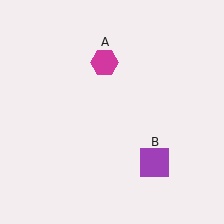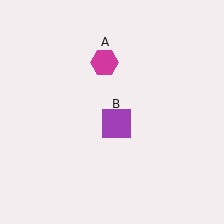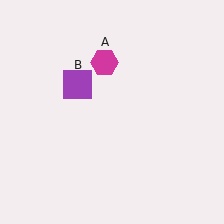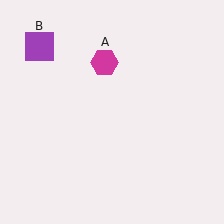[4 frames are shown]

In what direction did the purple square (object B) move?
The purple square (object B) moved up and to the left.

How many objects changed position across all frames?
1 object changed position: purple square (object B).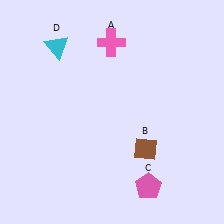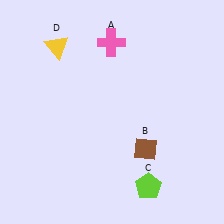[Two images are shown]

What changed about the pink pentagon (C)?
In Image 1, C is pink. In Image 2, it changed to lime.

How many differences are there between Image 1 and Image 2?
There are 2 differences between the two images.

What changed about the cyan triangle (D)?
In Image 1, D is cyan. In Image 2, it changed to yellow.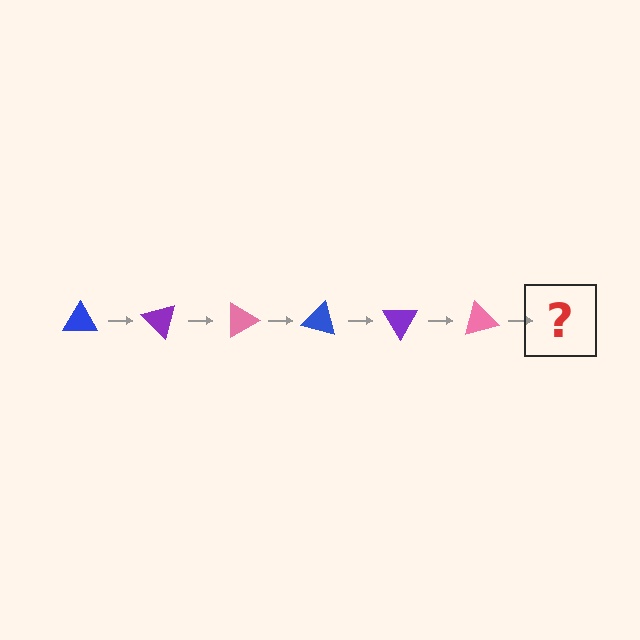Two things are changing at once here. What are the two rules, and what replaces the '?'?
The two rules are that it rotates 45 degrees each step and the color cycles through blue, purple, and pink. The '?' should be a blue triangle, rotated 270 degrees from the start.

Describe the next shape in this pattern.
It should be a blue triangle, rotated 270 degrees from the start.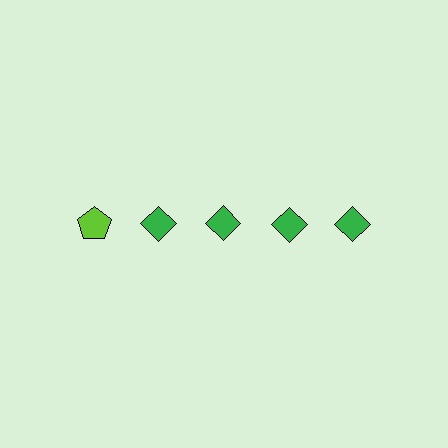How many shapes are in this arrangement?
There are 5 shapes arranged in a grid pattern.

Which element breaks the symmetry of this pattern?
The lime pentagon in the top row, leftmost column breaks the symmetry. All other shapes are green diamonds.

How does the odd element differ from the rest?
It differs in both color (lime instead of green) and shape (pentagon instead of diamond).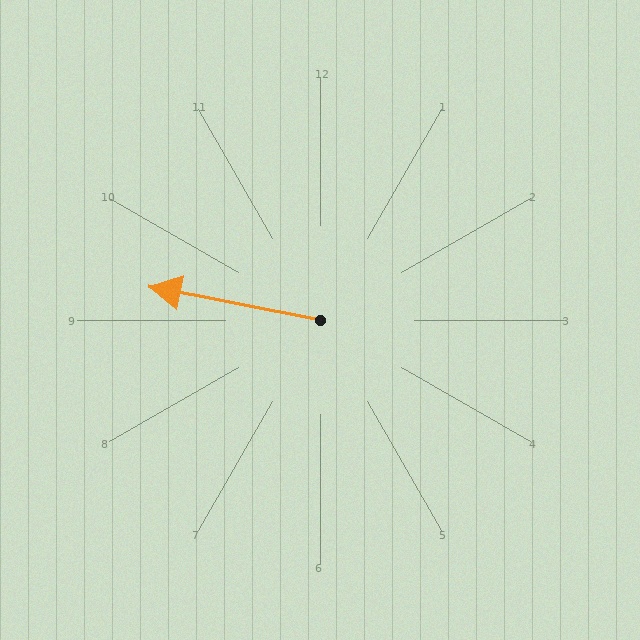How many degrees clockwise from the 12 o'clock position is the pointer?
Approximately 281 degrees.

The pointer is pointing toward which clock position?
Roughly 9 o'clock.